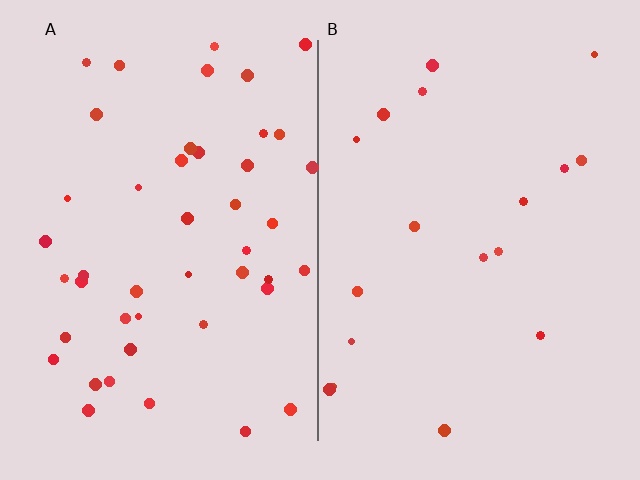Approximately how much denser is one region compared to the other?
Approximately 2.5× — region A over region B.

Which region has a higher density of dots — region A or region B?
A (the left).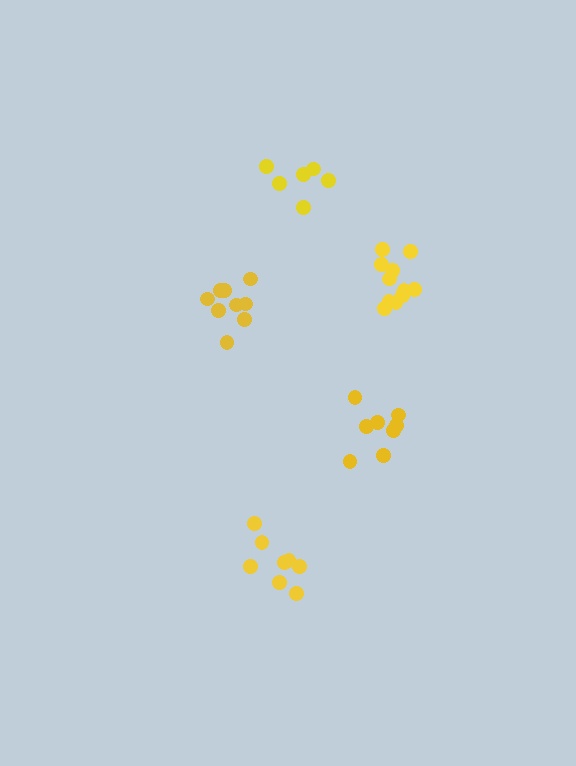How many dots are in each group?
Group 1: 9 dots, Group 2: 8 dots, Group 3: 6 dots, Group 4: 8 dots, Group 5: 11 dots (42 total).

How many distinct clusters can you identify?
There are 5 distinct clusters.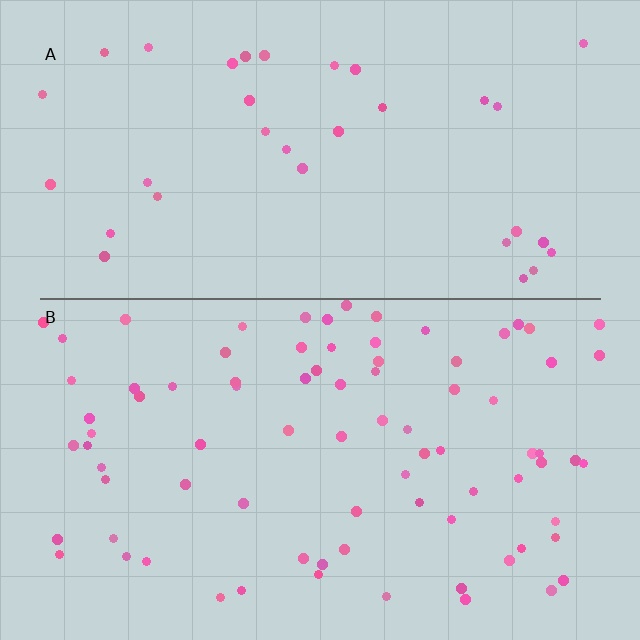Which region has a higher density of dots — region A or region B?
B (the bottom).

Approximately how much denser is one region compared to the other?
Approximately 2.4× — region B over region A.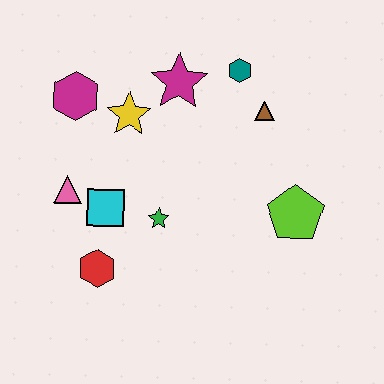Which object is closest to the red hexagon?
The cyan square is closest to the red hexagon.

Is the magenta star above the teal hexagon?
No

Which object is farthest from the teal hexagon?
The red hexagon is farthest from the teal hexagon.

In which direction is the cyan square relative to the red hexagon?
The cyan square is above the red hexagon.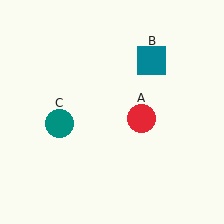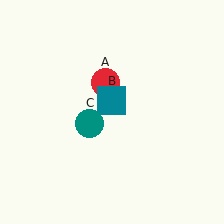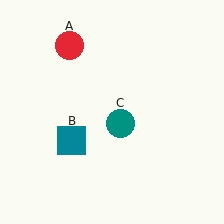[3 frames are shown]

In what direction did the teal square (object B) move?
The teal square (object B) moved down and to the left.